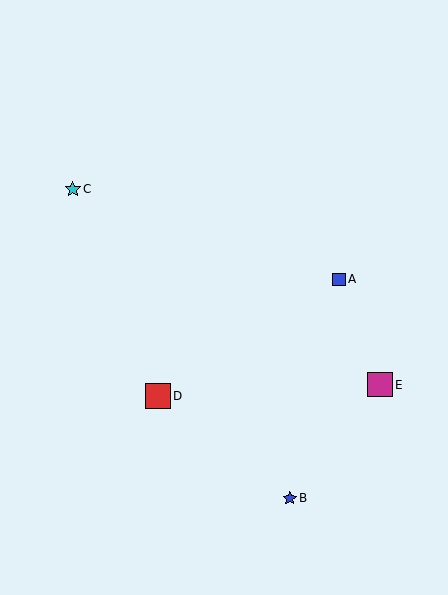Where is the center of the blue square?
The center of the blue square is at (339, 279).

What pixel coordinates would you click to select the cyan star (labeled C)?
Click at (73, 189) to select the cyan star C.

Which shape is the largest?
The magenta square (labeled E) is the largest.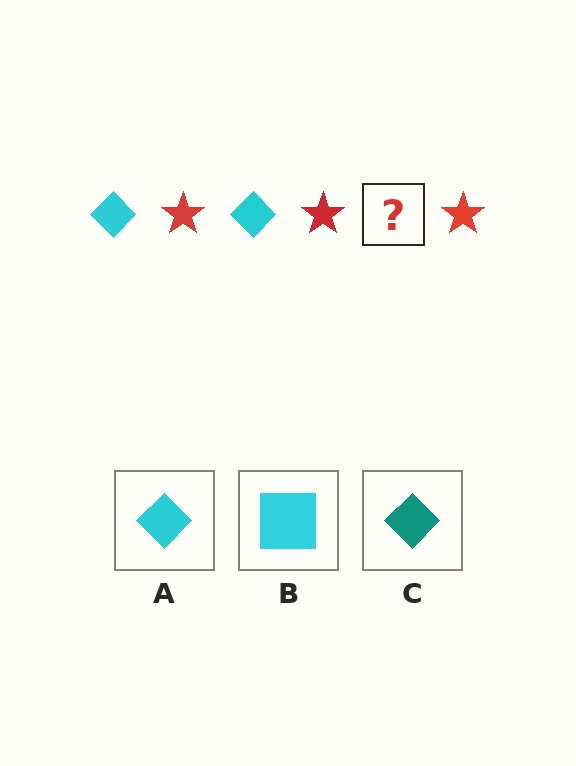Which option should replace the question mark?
Option A.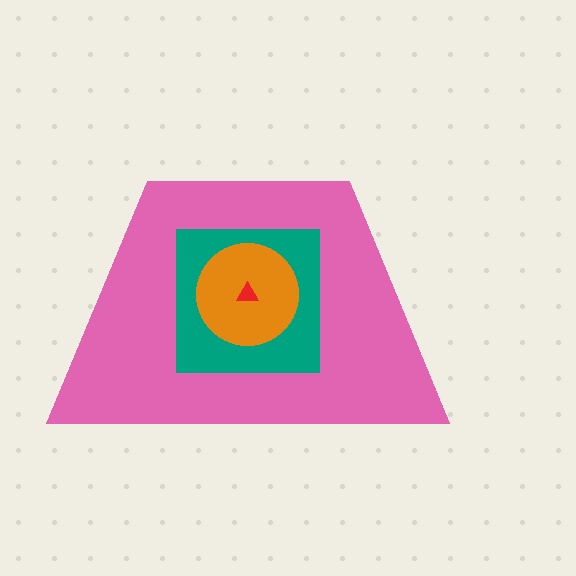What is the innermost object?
The red triangle.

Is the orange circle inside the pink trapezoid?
Yes.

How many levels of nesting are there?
4.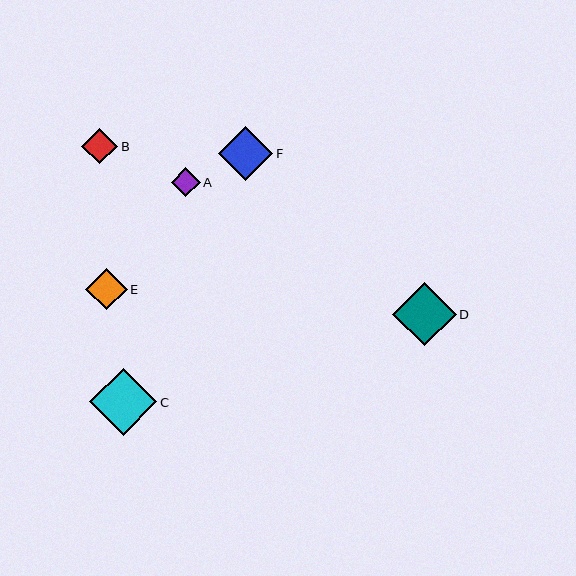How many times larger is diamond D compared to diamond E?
Diamond D is approximately 1.5 times the size of diamond E.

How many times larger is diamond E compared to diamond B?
Diamond E is approximately 1.2 times the size of diamond B.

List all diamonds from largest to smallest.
From largest to smallest: C, D, F, E, B, A.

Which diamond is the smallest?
Diamond A is the smallest with a size of approximately 29 pixels.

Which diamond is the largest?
Diamond C is the largest with a size of approximately 67 pixels.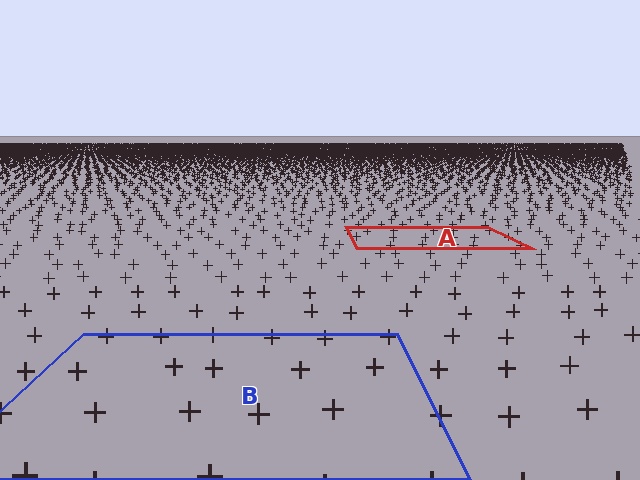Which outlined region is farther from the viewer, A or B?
Region A is farther from the viewer — the texture elements inside it appear smaller and more densely packed.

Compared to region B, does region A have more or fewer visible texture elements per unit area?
Region A has more texture elements per unit area — they are packed more densely because it is farther away.